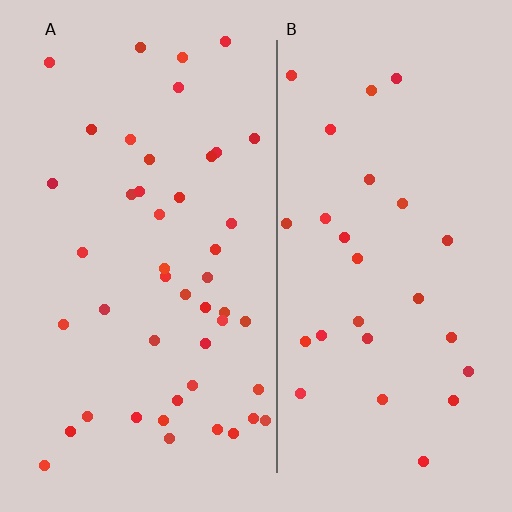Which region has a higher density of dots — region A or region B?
A (the left).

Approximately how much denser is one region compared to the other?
Approximately 1.7× — region A over region B.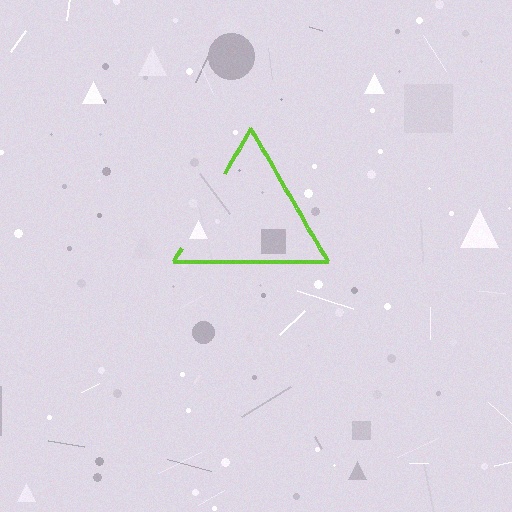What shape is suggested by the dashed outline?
The dashed outline suggests a triangle.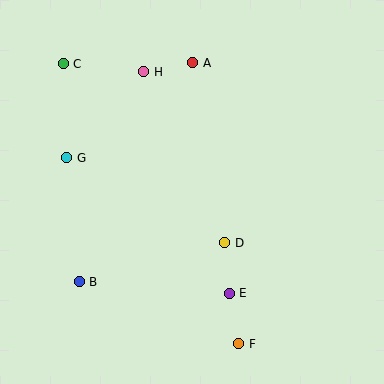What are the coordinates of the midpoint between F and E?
The midpoint between F and E is at (234, 318).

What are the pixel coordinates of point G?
Point G is at (67, 158).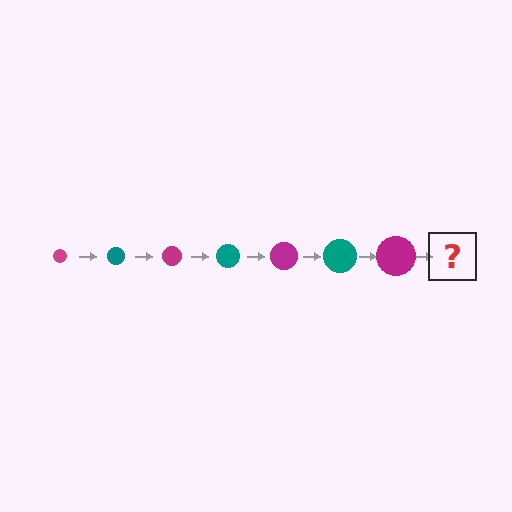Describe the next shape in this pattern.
It should be a teal circle, larger than the previous one.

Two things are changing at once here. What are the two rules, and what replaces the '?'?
The two rules are that the circle grows larger each step and the color cycles through magenta and teal. The '?' should be a teal circle, larger than the previous one.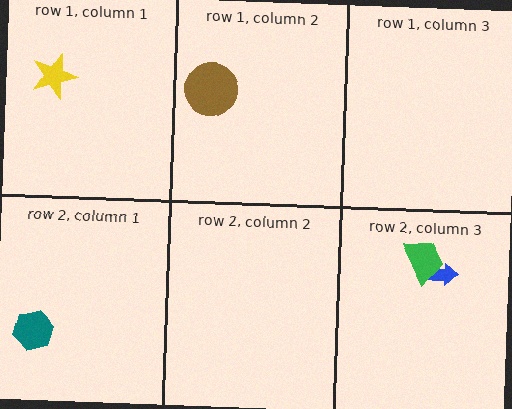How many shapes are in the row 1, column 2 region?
1.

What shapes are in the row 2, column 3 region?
The blue arrow, the green trapezoid.